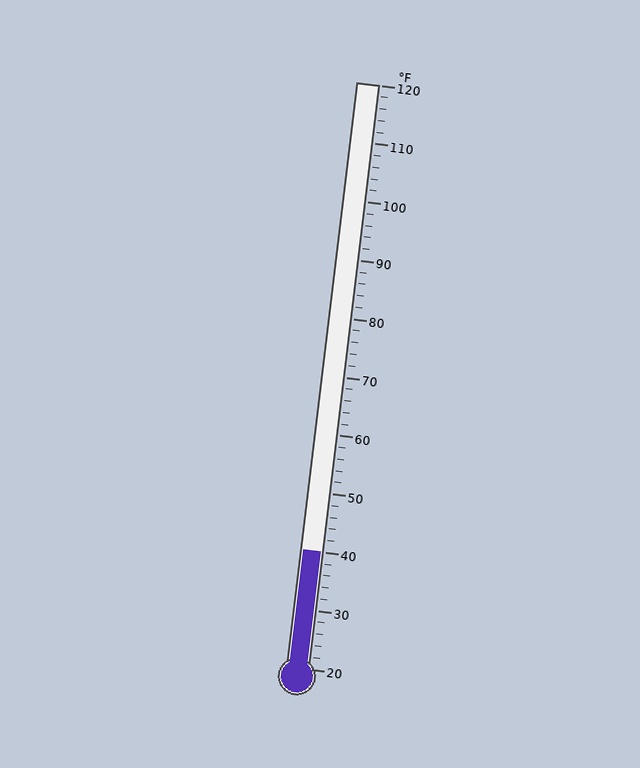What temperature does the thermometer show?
The thermometer shows approximately 40°F.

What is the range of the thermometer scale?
The thermometer scale ranges from 20°F to 120°F.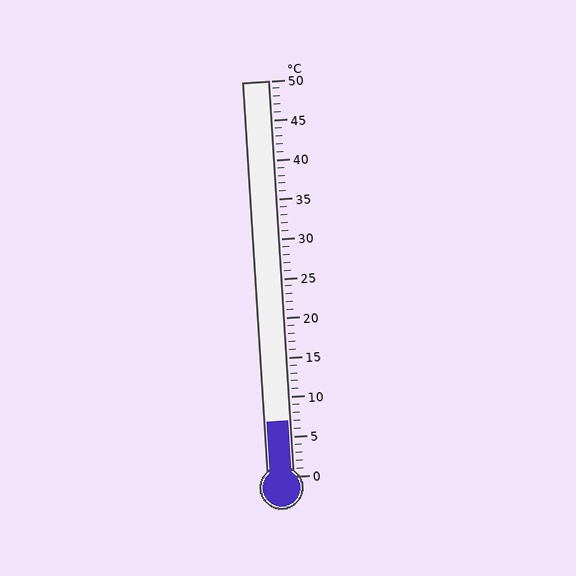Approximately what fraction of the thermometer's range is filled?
The thermometer is filled to approximately 15% of its range.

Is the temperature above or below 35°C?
The temperature is below 35°C.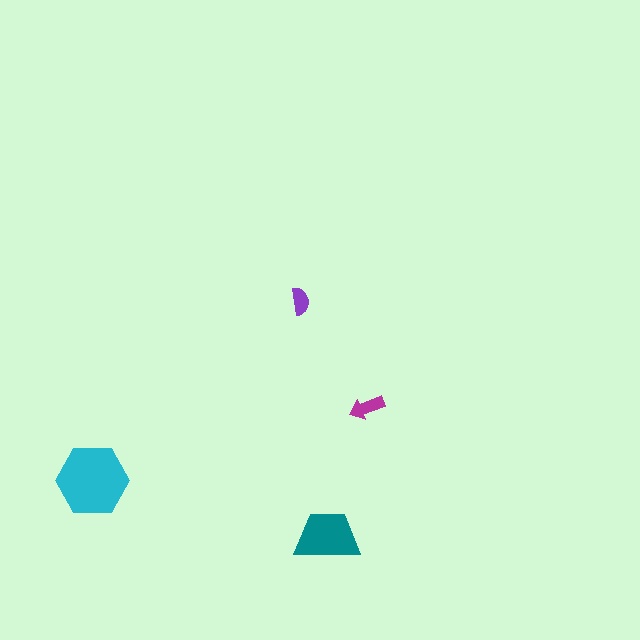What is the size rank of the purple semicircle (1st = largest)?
4th.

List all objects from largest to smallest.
The cyan hexagon, the teal trapezoid, the magenta arrow, the purple semicircle.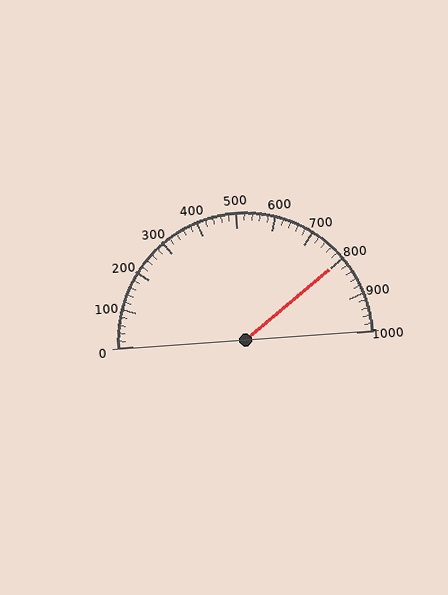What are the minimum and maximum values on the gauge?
The gauge ranges from 0 to 1000.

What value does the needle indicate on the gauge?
The needle indicates approximately 800.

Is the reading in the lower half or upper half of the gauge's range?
The reading is in the upper half of the range (0 to 1000).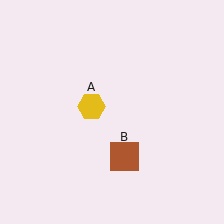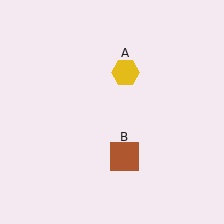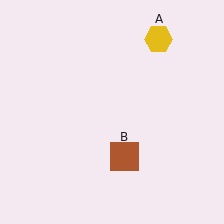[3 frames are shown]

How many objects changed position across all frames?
1 object changed position: yellow hexagon (object A).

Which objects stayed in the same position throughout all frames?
Brown square (object B) remained stationary.